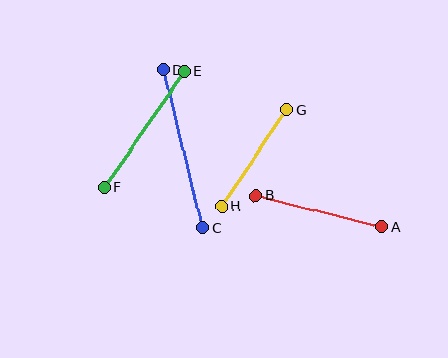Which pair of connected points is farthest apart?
Points C and D are farthest apart.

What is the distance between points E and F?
The distance is approximately 141 pixels.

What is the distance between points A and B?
The distance is approximately 129 pixels.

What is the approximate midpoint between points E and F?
The midpoint is at approximately (144, 130) pixels.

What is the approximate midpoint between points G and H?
The midpoint is at approximately (254, 158) pixels.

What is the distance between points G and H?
The distance is approximately 116 pixels.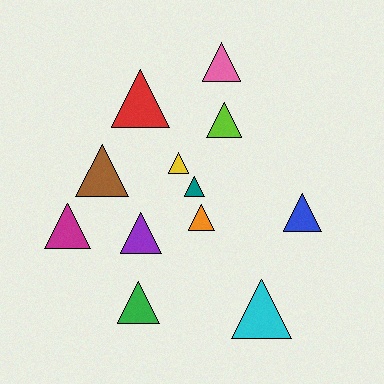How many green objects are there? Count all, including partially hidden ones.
There is 1 green object.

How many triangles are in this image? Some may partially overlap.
There are 12 triangles.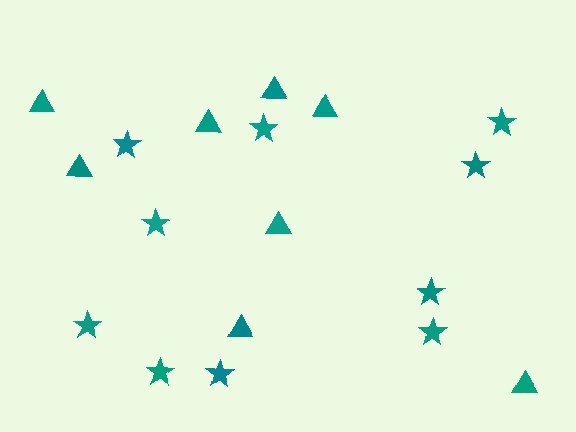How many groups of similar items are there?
There are 2 groups: one group of triangles (8) and one group of stars (10).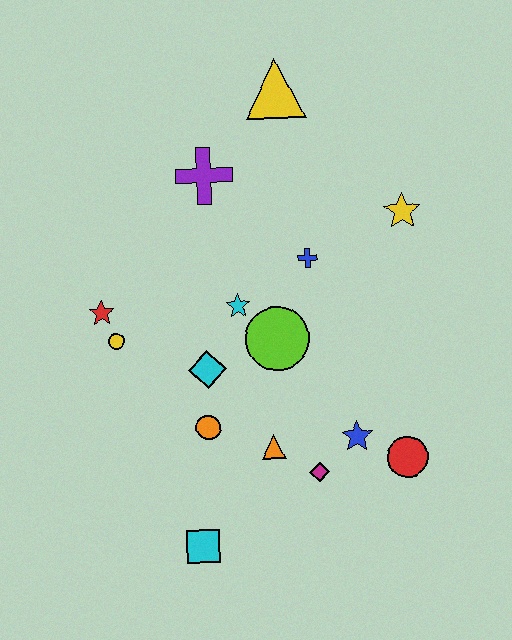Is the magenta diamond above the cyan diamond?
No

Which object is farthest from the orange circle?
The yellow triangle is farthest from the orange circle.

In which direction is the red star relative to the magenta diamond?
The red star is to the left of the magenta diamond.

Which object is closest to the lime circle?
The cyan star is closest to the lime circle.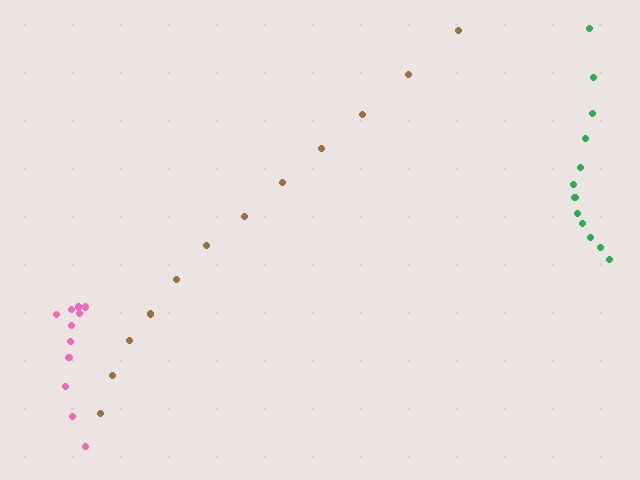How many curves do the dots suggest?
There are 3 distinct paths.